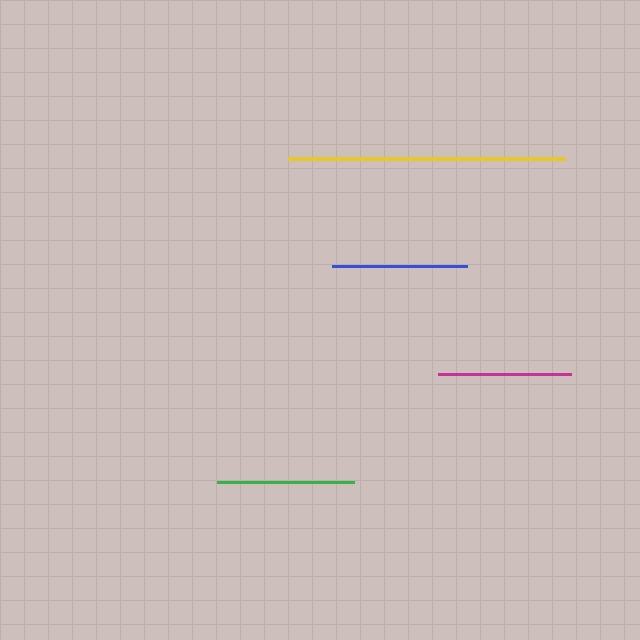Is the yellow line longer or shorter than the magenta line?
The yellow line is longer than the magenta line.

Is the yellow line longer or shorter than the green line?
The yellow line is longer than the green line.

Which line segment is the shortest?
The magenta line is the shortest at approximately 133 pixels.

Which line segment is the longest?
The yellow line is the longest at approximately 278 pixels.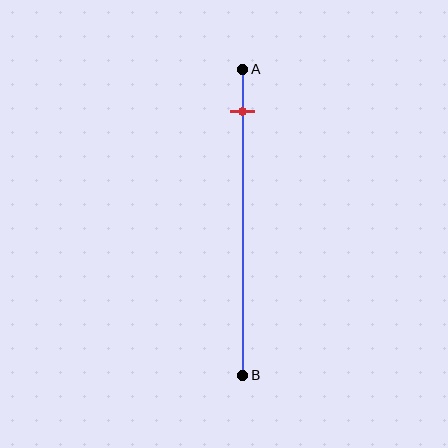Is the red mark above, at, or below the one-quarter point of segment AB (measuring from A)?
The red mark is above the one-quarter point of segment AB.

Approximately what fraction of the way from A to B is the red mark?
The red mark is approximately 15% of the way from A to B.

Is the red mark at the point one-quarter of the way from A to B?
No, the mark is at about 15% from A, not at the 25% one-quarter point.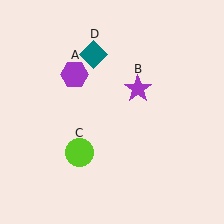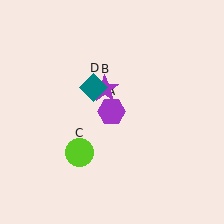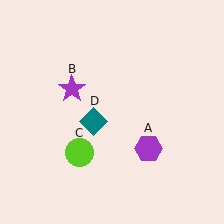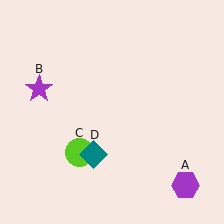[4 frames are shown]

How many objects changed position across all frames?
3 objects changed position: purple hexagon (object A), purple star (object B), teal diamond (object D).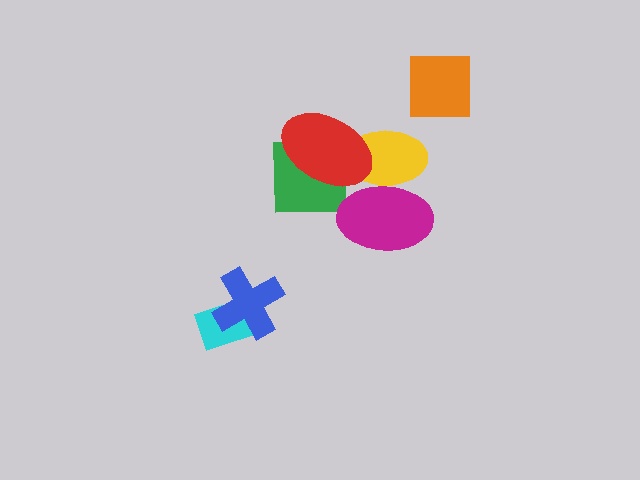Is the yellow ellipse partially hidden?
Yes, it is partially covered by another shape.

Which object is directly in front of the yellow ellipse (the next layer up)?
The magenta ellipse is directly in front of the yellow ellipse.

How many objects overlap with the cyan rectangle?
1 object overlaps with the cyan rectangle.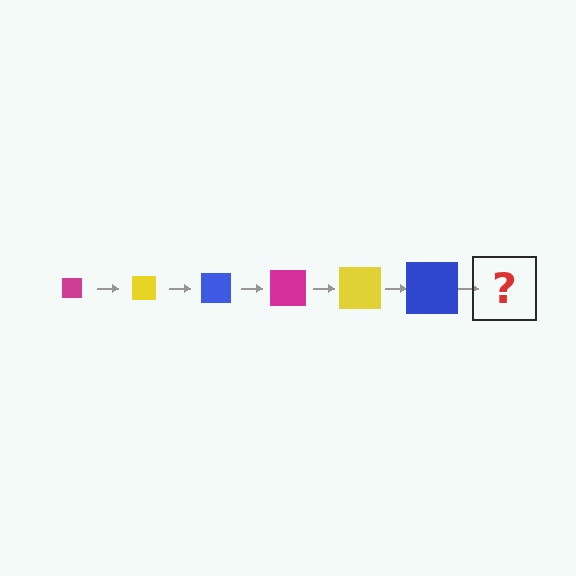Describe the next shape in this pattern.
It should be a magenta square, larger than the previous one.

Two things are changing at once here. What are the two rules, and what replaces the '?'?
The two rules are that the square grows larger each step and the color cycles through magenta, yellow, and blue. The '?' should be a magenta square, larger than the previous one.